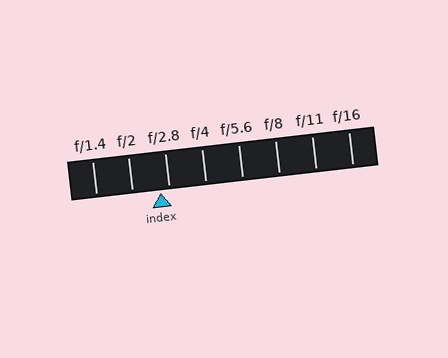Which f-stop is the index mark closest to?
The index mark is closest to f/2.8.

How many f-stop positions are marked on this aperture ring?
There are 8 f-stop positions marked.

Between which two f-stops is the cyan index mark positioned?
The index mark is between f/2 and f/2.8.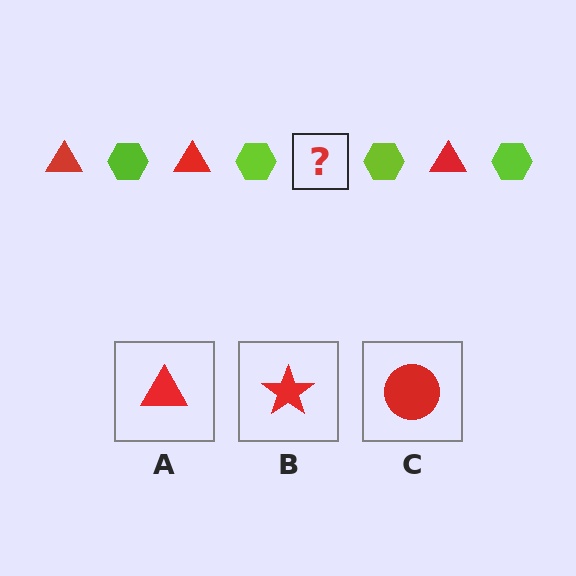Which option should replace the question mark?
Option A.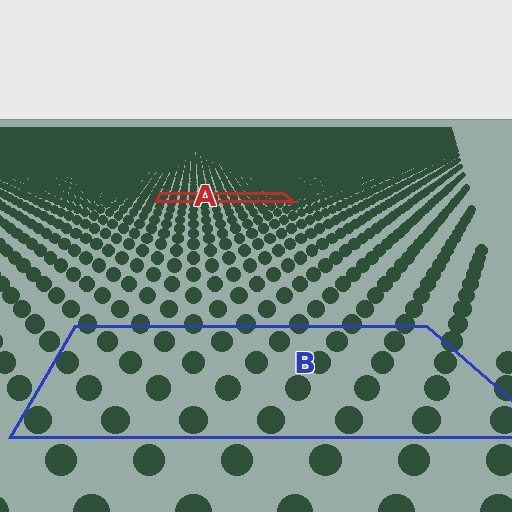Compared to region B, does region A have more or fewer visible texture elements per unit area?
Region A has more texture elements per unit area — they are packed more densely because it is farther away.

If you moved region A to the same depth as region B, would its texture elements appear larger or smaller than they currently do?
They would appear larger. At a closer depth, the same texture elements are projected at a bigger on-screen size.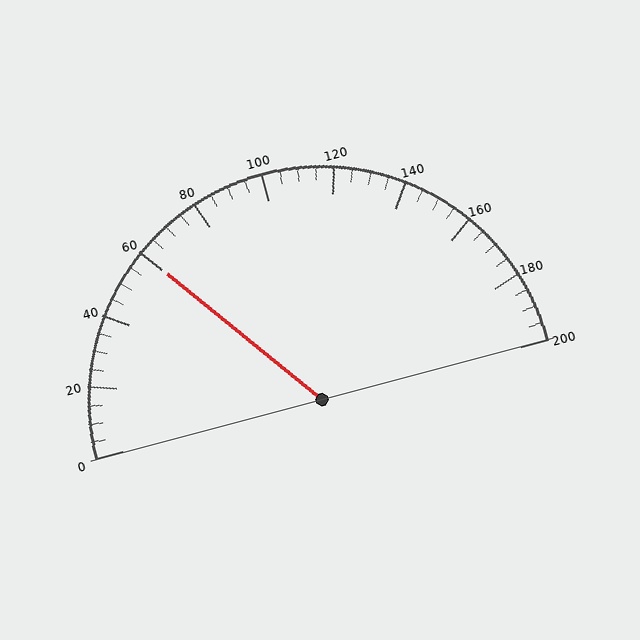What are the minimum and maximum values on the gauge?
The gauge ranges from 0 to 200.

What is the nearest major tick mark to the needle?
The nearest major tick mark is 60.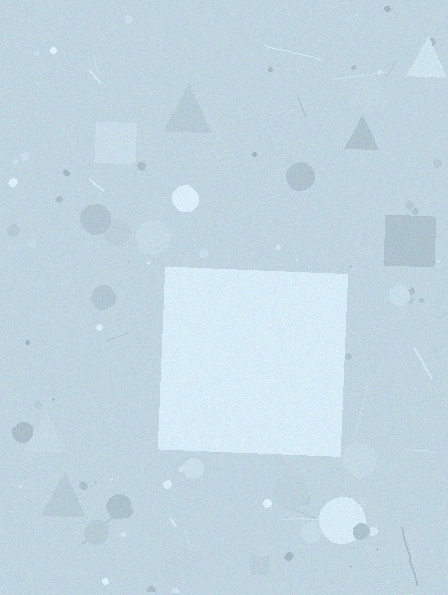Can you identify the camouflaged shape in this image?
The camouflaged shape is a square.